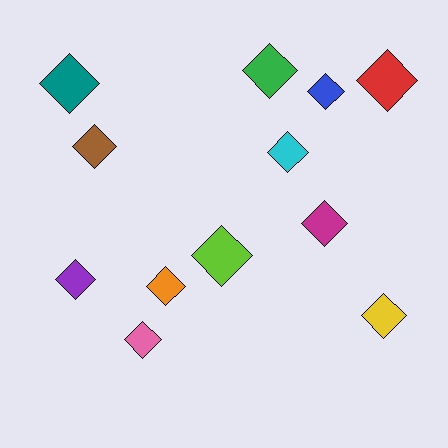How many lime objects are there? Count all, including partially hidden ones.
There is 1 lime object.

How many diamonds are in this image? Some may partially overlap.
There are 12 diamonds.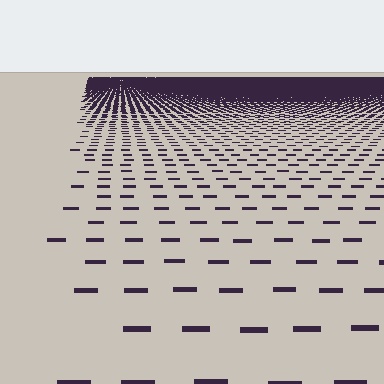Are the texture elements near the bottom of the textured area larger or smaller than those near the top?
Larger. Near the bottom, elements are closer to the viewer and appear at a bigger on-screen size.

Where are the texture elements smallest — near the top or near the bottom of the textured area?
Near the top.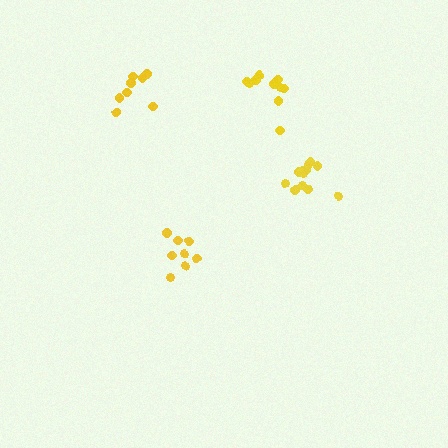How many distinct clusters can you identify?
There are 4 distinct clusters.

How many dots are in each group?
Group 1: 8 dots, Group 2: 8 dots, Group 3: 10 dots, Group 4: 12 dots (38 total).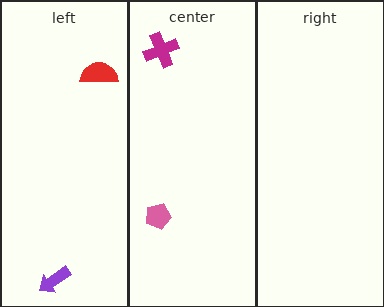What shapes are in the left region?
The purple arrow, the red semicircle.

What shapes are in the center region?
The magenta cross, the pink pentagon.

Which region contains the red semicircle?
The left region.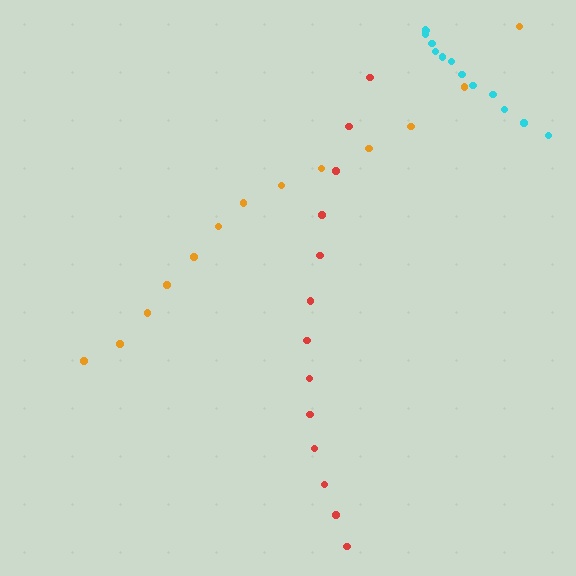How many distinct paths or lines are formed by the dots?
There are 3 distinct paths.